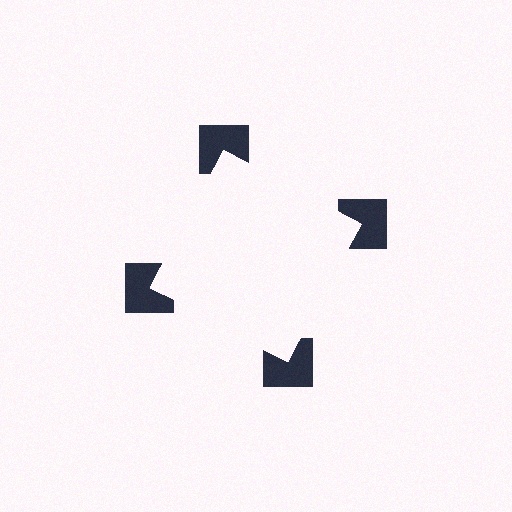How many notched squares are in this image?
There are 4 — one at each vertex of the illusory square.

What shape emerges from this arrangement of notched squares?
An illusory square — its edges are inferred from the aligned wedge cuts in the notched squares, not physically drawn.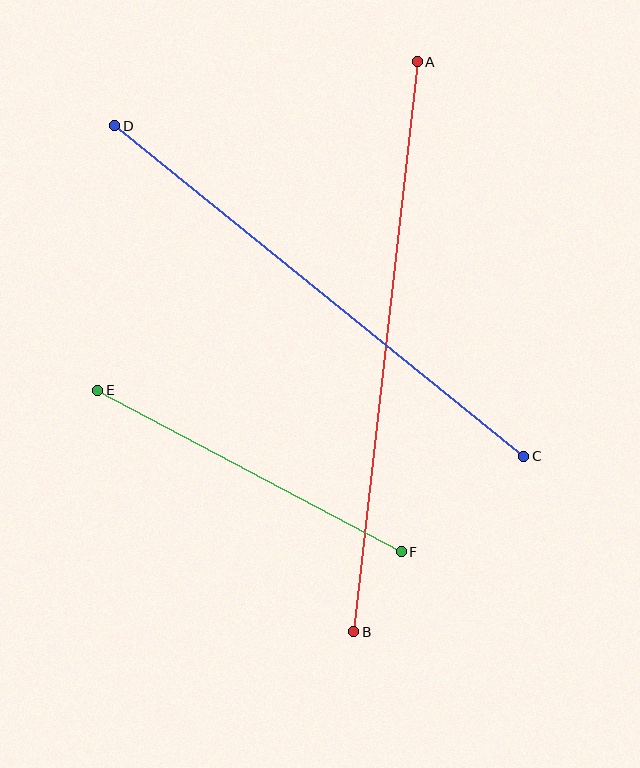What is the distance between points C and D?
The distance is approximately 526 pixels.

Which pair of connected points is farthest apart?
Points A and B are farthest apart.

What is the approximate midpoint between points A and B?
The midpoint is at approximately (385, 347) pixels.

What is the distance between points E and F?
The distance is approximately 344 pixels.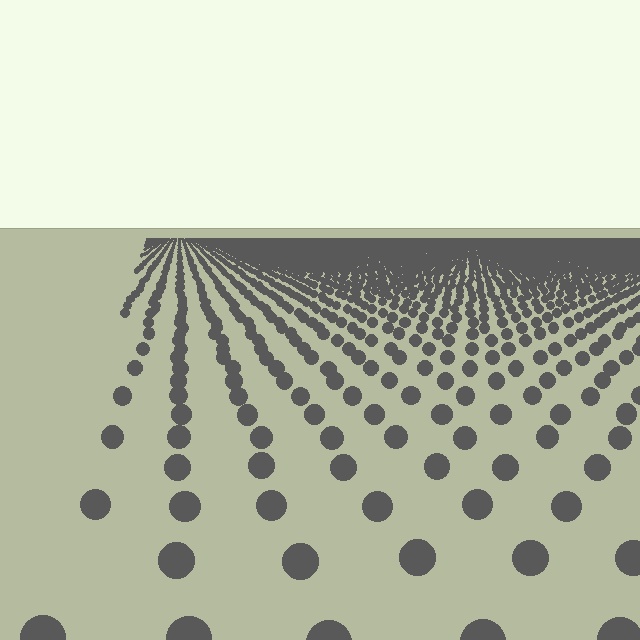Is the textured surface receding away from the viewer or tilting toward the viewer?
The surface is receding away from the viewer. Texture elements get smaller and denser toward the top.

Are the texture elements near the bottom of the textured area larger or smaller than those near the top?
Larger. Near the bottom, elements are closer to the viewer and appear at a bigger on-screen size.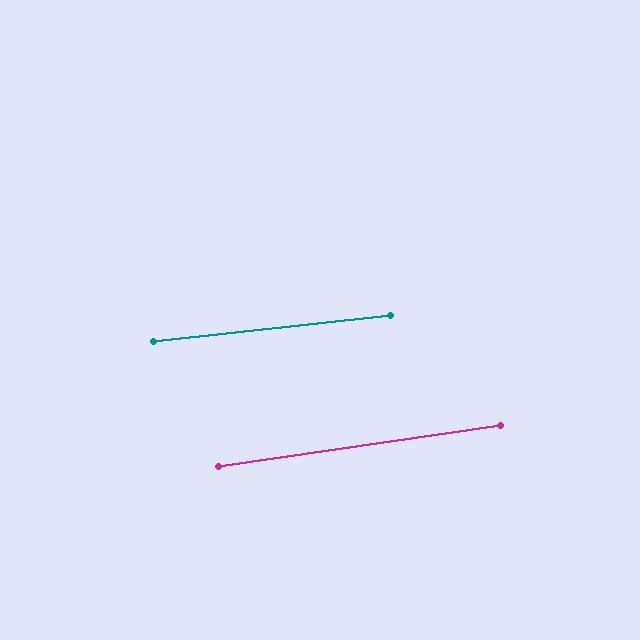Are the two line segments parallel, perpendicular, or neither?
Parallel — their directions differ by only 2.0°.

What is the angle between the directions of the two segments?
Approximately 2 degrees.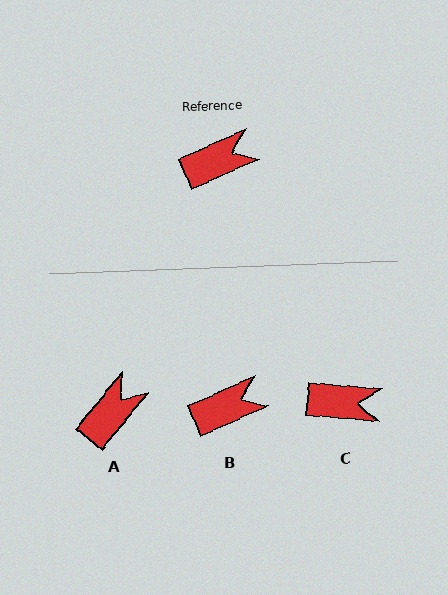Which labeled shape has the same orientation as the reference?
B.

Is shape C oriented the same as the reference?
No, it is off by about 29 degrees.